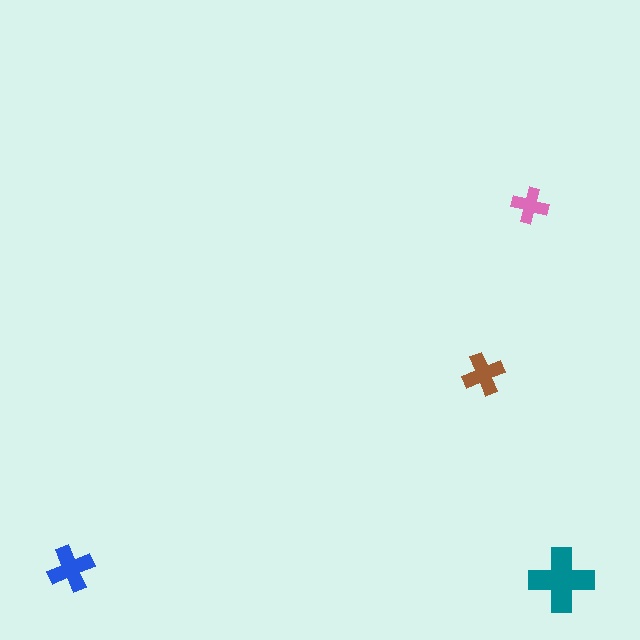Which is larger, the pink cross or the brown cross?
The brown one.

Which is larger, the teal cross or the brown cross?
The teal one.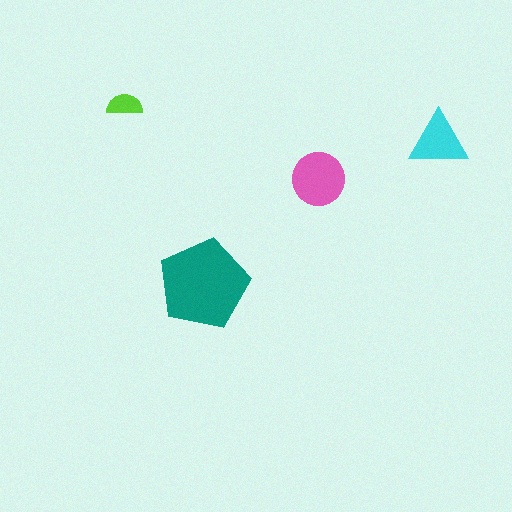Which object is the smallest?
The lime semicircle.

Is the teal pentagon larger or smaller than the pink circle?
Larger.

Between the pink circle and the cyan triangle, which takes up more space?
The pink circle.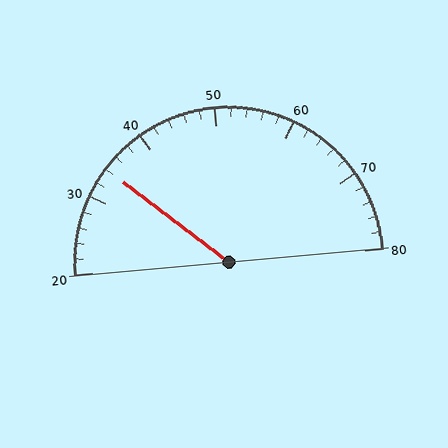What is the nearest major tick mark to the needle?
The nearest major tick mark is 30.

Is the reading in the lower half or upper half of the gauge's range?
The reading is in the lower half of the range (20 to 80).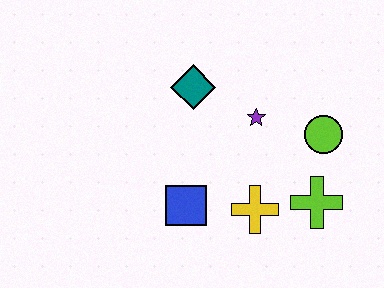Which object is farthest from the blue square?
The lime circle is farthest from the blue square.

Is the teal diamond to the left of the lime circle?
Yes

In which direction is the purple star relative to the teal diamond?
The purple star is to the right of the teal diamond.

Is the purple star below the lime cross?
No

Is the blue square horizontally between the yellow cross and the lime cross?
No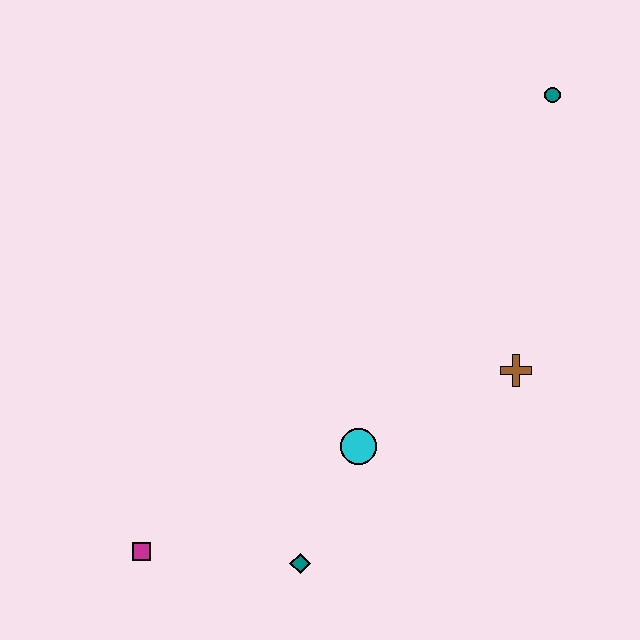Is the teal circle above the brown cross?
Yes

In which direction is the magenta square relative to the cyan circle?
The magenta square is to the left of the cyan circle.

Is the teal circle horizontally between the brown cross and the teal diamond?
No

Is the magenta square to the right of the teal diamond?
No